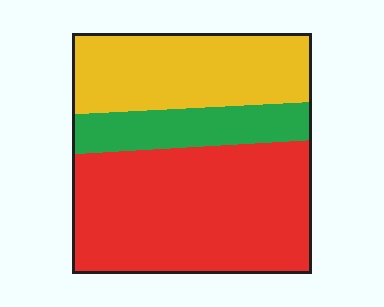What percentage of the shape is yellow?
Yellow takes up about one third (1/3) of the shape.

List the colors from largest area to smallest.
From largest to smallest: red, yellow, green.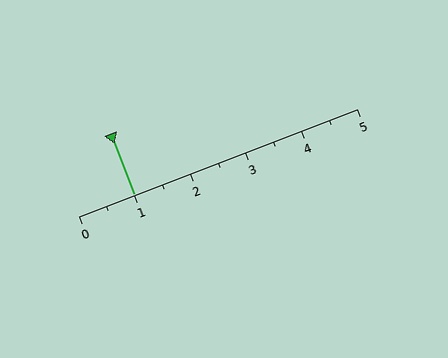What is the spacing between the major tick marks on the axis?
The major ticks are spaced 1 apart.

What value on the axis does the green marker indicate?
The marker indicates approximately 1.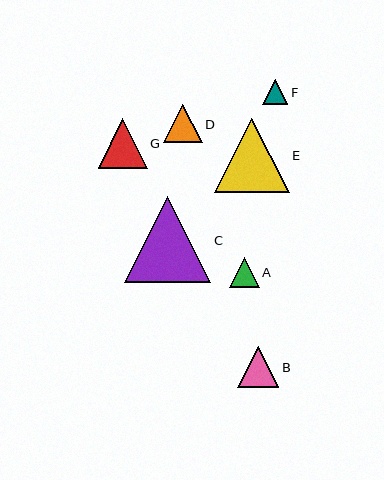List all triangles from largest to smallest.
From largest to smallest: C, E, G, B, D, A, F.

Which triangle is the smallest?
Triangle F is the smallest with a size of approximately 25 pixels.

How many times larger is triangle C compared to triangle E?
Triangle C is approximately 1.1 times the size of triangle E.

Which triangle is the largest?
Triangle C is the largest with a size of approximately 86 pixels.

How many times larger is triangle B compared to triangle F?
Triangle B is approximately 1.6 times the size of triangle F.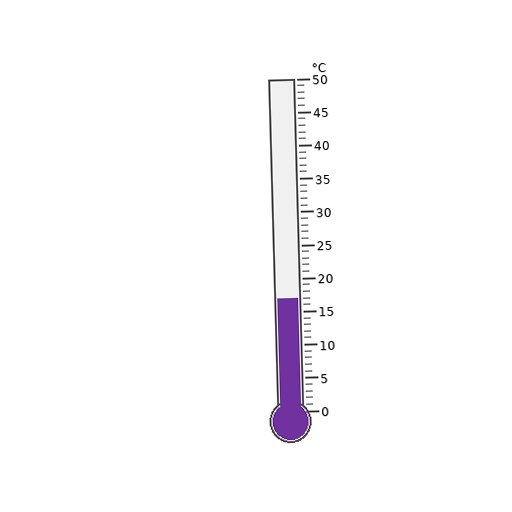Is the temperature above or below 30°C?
The temperature is below 30°C.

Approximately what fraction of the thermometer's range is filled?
The thermometer is filled to approximately 35% of its range.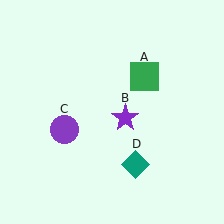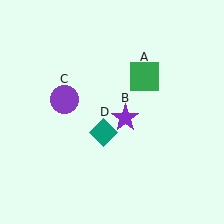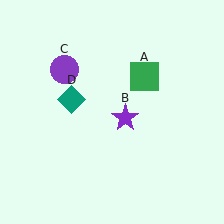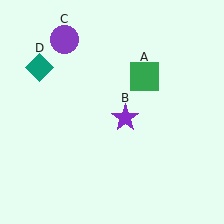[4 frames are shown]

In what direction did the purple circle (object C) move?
The purple circle (object C) moved up.